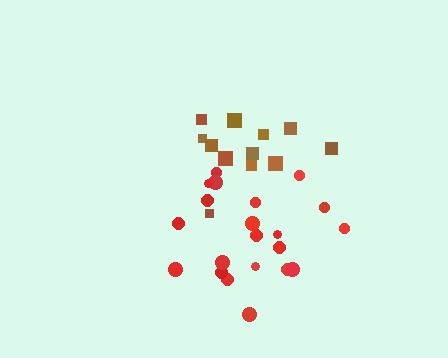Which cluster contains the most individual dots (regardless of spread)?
Red (21).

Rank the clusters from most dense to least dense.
red, brown.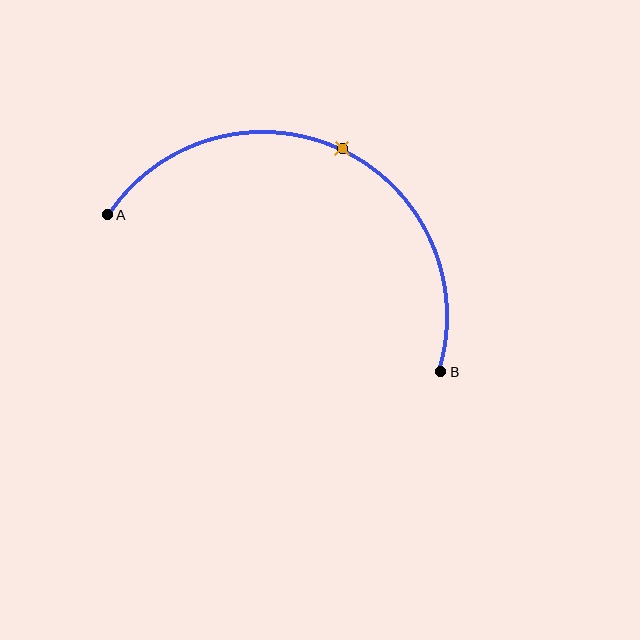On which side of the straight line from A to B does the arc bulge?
The arc bulges above the straight line connecting A and B.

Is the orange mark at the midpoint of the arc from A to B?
Yes. The orange mark lies on the arc at equal arc-length from both A and B — it is the arc midpoint.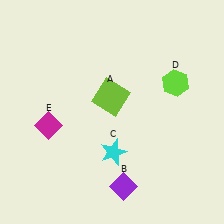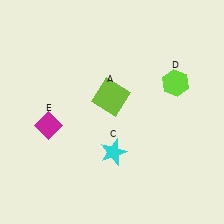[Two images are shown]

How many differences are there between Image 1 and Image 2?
There is 1 difference between the two images.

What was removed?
The purple diamond (B) was removed in Image 2.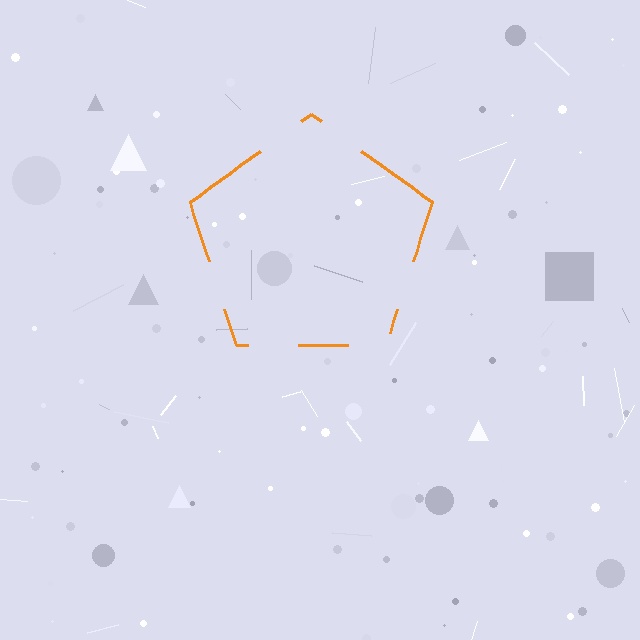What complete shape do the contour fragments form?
The contour fragments form a pentagon.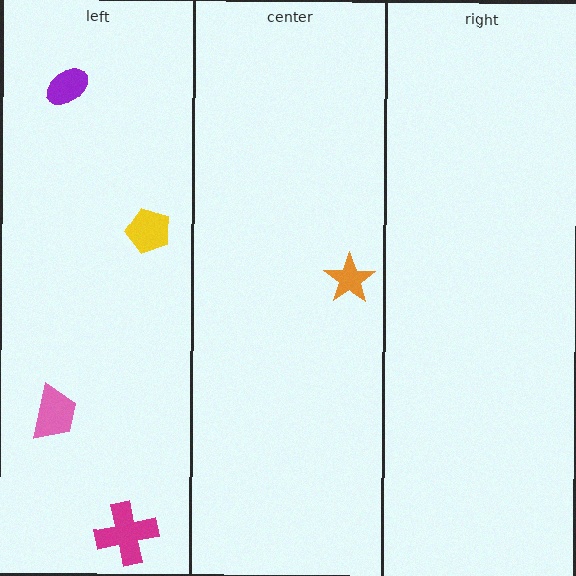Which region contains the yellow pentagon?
The left region.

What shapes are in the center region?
The orange star.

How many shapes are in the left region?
4.